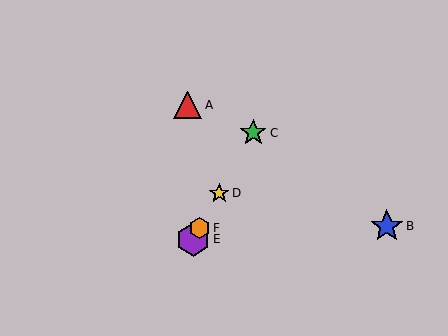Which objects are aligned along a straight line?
Objects C, D, E, F are aligned along a straight line.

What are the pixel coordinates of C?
Object C is at (253, 133).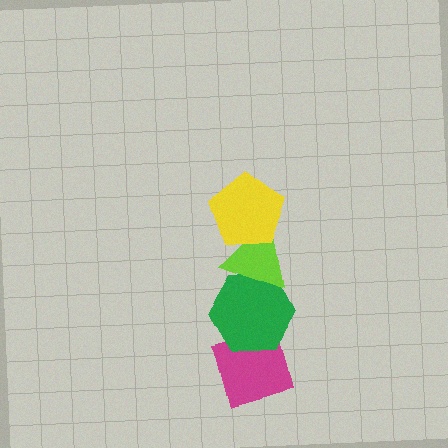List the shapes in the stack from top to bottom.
From top to bottom: the yellow pentagon, the lime triangle, the green hexagon, the magenta diamond.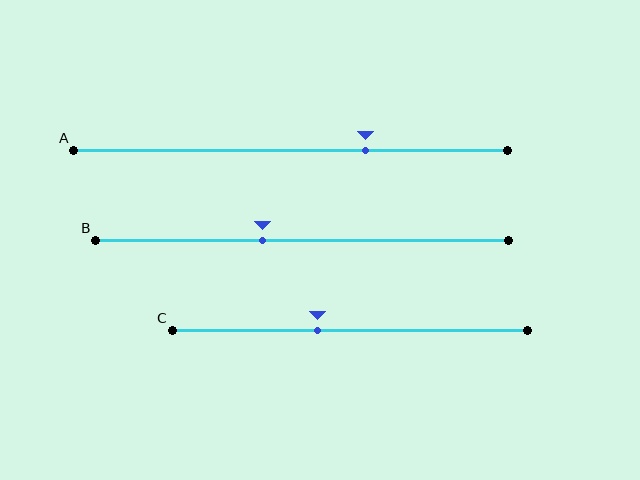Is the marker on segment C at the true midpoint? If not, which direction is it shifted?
No, the marker on segment C is shifted to the left by about 9% of the segment length.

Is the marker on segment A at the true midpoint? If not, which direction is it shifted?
No, the marker on segment A is shifted to the right by about 17% of the segment length.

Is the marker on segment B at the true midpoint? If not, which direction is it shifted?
No, the marker on segment B is shifted to the left by about 10% of the segment length.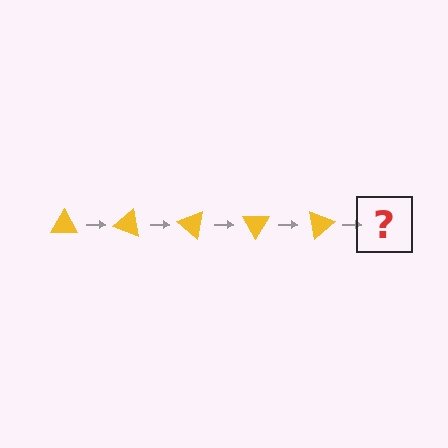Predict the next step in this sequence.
The next step is a yellow triangle rotated 100 degrees.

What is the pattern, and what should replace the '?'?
The pattern is that the triangle rotates 20 degrees each step. The '?' should be a yellow triangle rotated 100 degrees.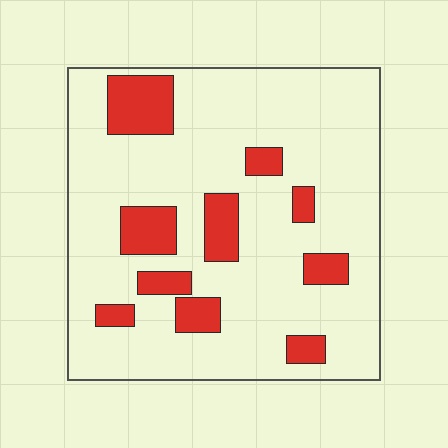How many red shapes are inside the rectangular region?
10.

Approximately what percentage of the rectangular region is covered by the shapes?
Approximately 20%.